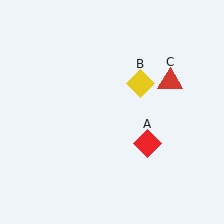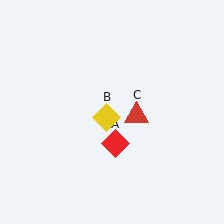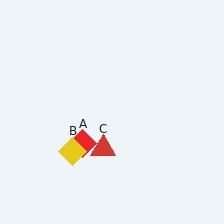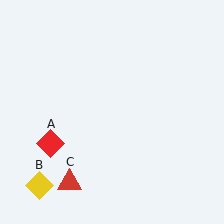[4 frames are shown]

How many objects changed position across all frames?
3 objects changed position: red diamond (object A), yellow diamond (object B), red triangle (object C).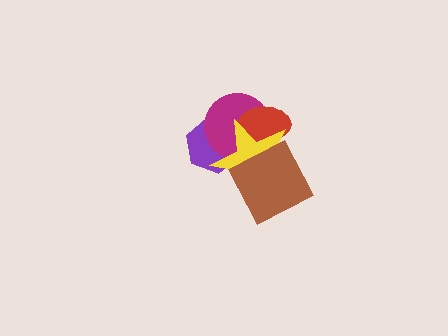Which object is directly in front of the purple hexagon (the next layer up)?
The magenta circle is directly in front of the purple hexagon.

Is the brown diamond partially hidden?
No, no other shape covers it.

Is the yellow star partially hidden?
Yes, it is partially covered by another shape.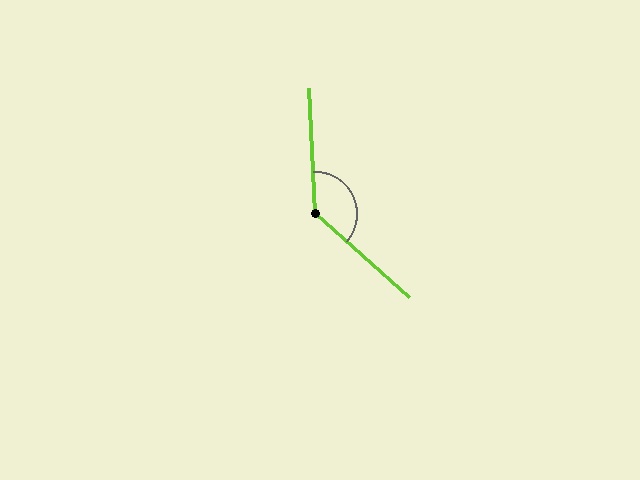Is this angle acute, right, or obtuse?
It is obtuse.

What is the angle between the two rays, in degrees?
Approximately 135 degrees.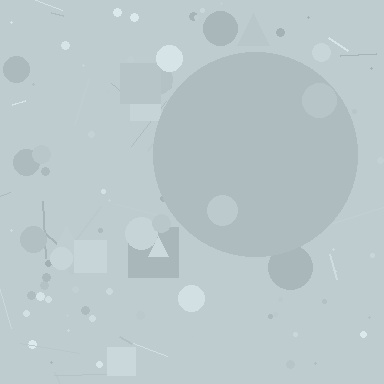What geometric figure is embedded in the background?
A circle is embedded in the background.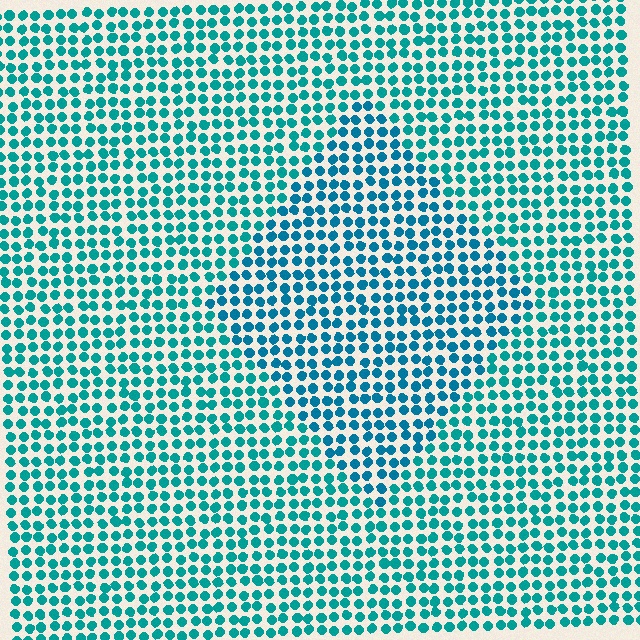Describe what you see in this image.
The image is filled with small teal elements in a uniform arrangement. A diamond-shaped region is visible where the elements are tinted to a slightly different hue, forming a subtle color boundary.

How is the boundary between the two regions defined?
The boundary is defined purely by a slight shift in hue (about 18 degrees). Spacing, size, and orientation are identical on both sides.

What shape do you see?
I see a diamond.